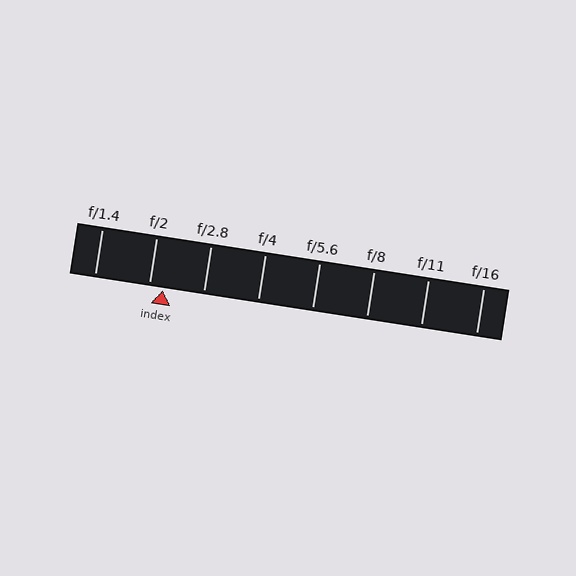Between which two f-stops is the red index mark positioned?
The index mark is between f/2 and f/2.8.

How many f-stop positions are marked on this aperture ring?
There are 8 f-stop positions marked.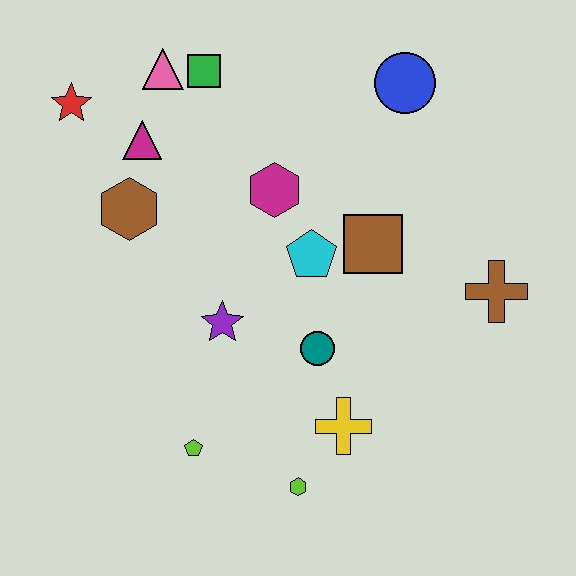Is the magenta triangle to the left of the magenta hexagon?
Yes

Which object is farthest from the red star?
The brown cross is farthest from the red star.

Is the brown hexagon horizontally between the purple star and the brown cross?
No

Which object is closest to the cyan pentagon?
The brown square is closest to the cyan pentagon.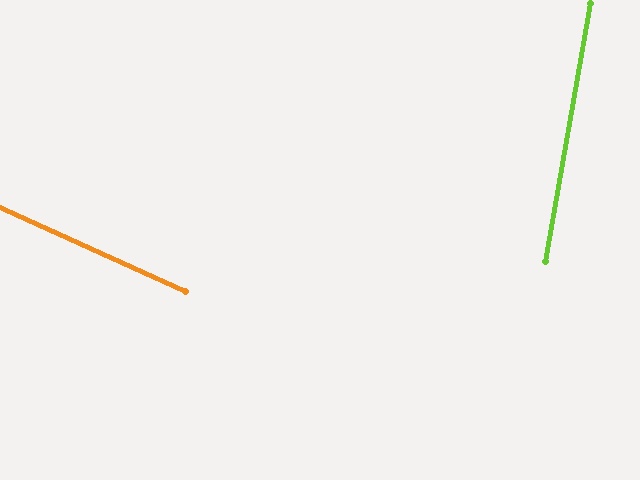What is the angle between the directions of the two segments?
Approximately 76 degrees.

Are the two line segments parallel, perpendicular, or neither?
Neither parallel nor perpendicular — they differ by about 76°.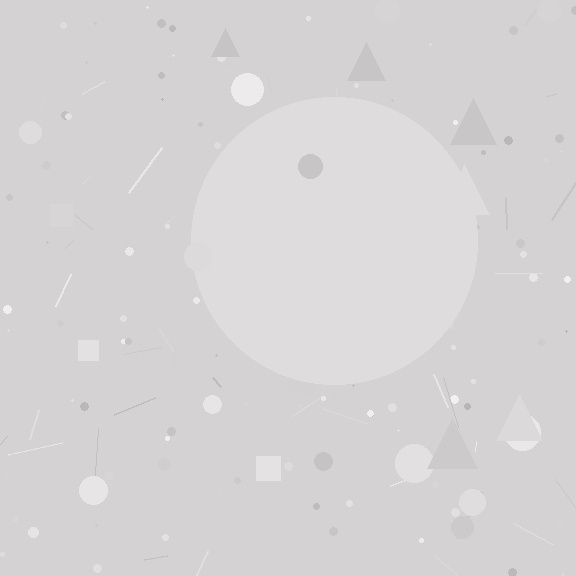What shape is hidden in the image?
A circle is hidden in the image.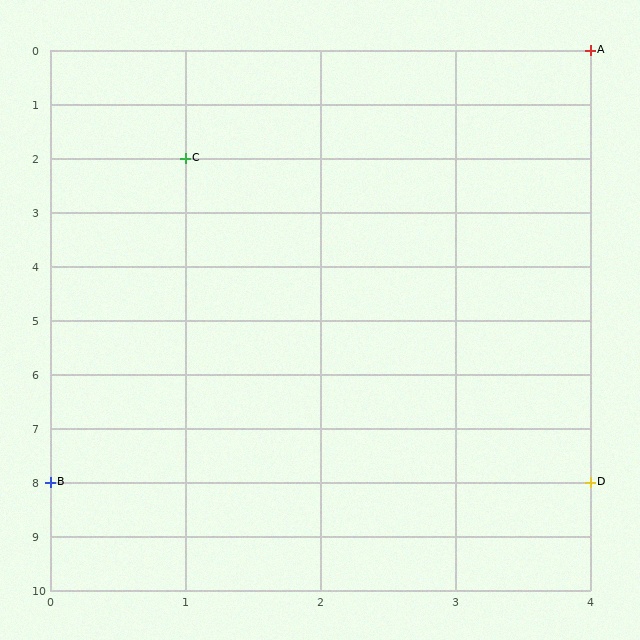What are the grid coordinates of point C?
Point C is at grid coordinates (1, 2).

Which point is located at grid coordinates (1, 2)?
Point C is at (1, 2).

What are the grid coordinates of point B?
Point B is at grid coordinates (0, 8).